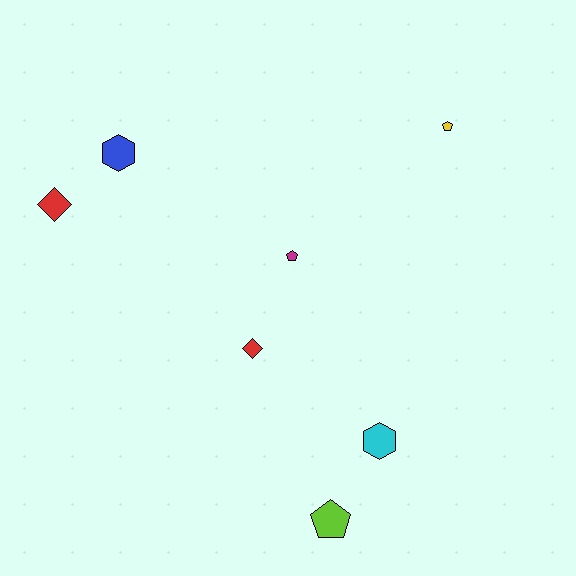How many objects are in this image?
There are 7 objects.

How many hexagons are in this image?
There are 2 hexagons.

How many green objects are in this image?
There are no green objects.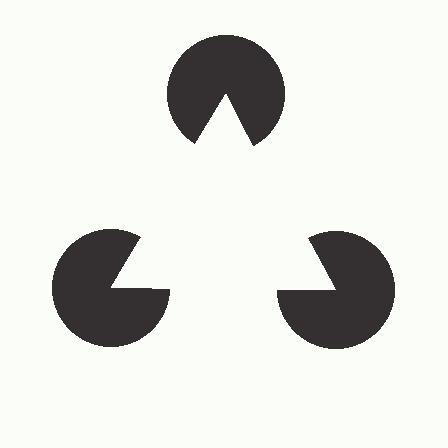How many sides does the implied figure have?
3 sides.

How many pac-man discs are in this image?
There are 3 — one at each vertex of the illusory triangle.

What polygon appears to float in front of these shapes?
An illusory triangle — its edges are inferred from the aligned wedge cuts in the pac-man discs, not physically drawn.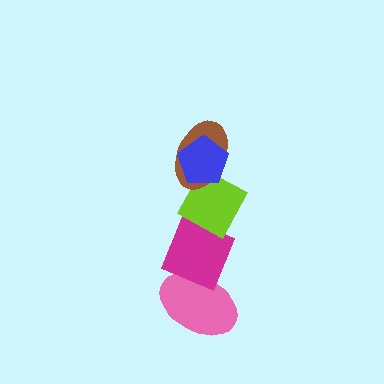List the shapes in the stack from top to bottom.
From top to bottom: the blue pentagon, the brown ellipse, the lime diamond, the magenta diamond, the pink ellipse.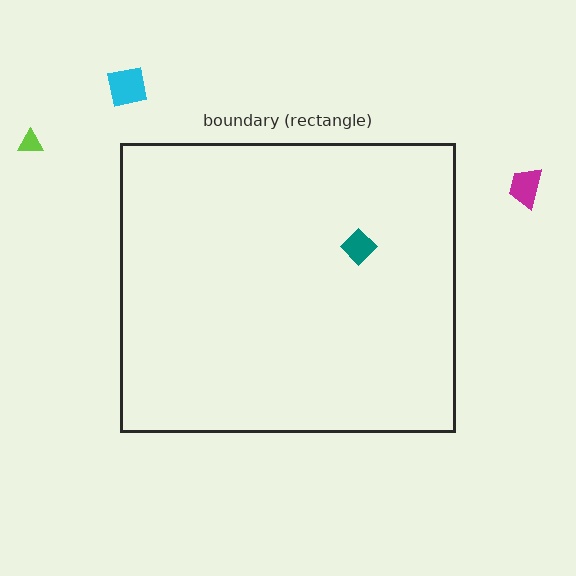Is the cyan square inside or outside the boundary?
Outside.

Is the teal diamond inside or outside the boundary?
Inside.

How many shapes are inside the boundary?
1 inside, 3 outside.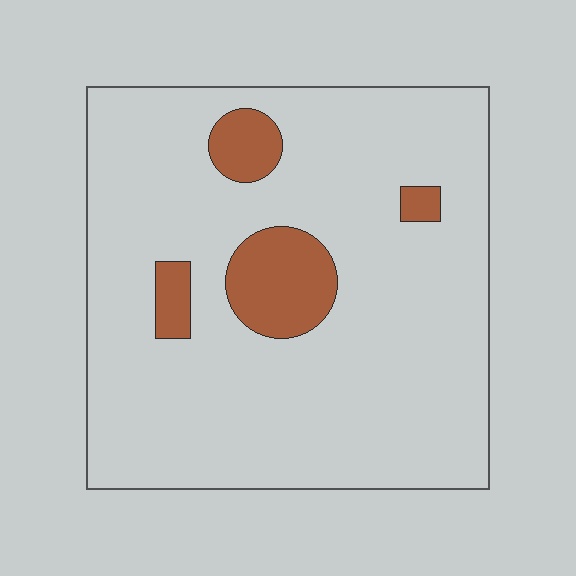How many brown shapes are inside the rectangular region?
4.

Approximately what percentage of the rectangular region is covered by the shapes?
Approximately 10%.